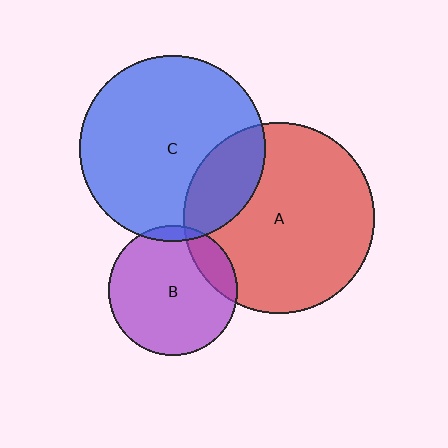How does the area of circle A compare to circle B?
Approximately 2.2 times.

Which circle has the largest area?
Circle A (red).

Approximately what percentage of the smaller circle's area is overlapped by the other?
Approximately 15%.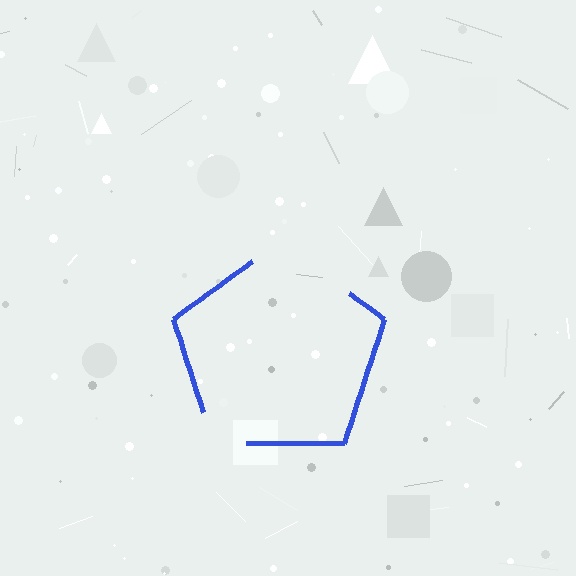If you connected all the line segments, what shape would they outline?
They would outline a pentagon.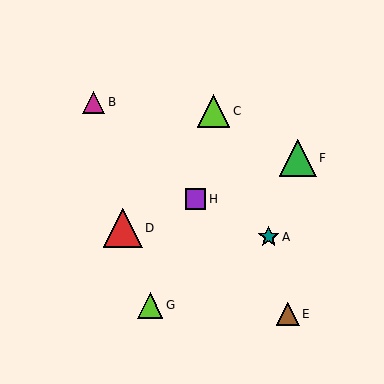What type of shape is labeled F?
Shape F is a green triangle.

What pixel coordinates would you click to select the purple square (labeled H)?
Click at (196, 199) to select the purple square H.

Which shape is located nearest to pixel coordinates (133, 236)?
The red triangle (labeled D) at (123, 228) is nearest to that location.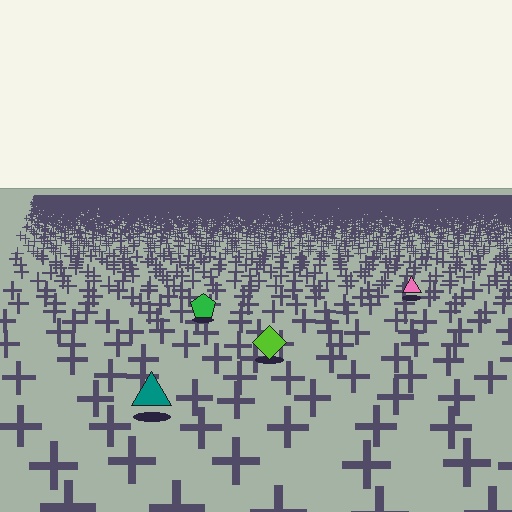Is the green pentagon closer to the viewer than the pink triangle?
Yes. The green pentagon is closer — you can tell from the texture gradient: the ground texture is coarser near it.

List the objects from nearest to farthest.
From nearest to farthest: the teal triangle, the lime diamond, the green pentagon, the pink triangle.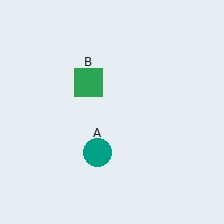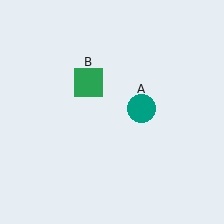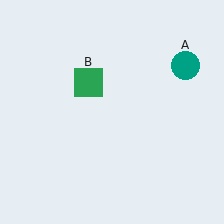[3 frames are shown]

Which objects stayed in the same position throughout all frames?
Green square (object B) remained stationary.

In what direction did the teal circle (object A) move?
The teal circle (object A) moved up and to the right.